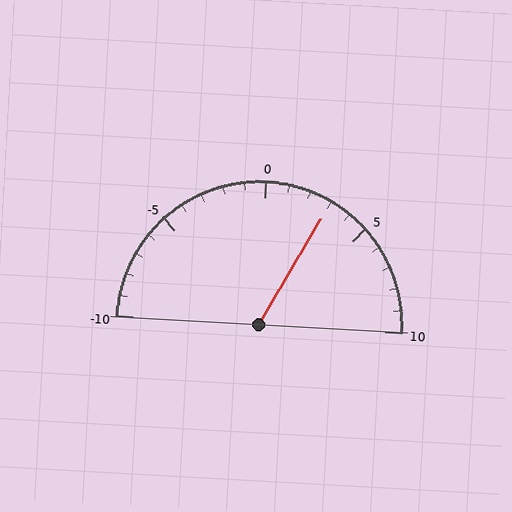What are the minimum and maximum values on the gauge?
The gauge ranges from -10 to 10.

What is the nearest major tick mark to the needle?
The nearest major tick mark is 5.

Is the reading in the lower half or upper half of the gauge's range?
The reading is in the upper half of the range (-10 to 10).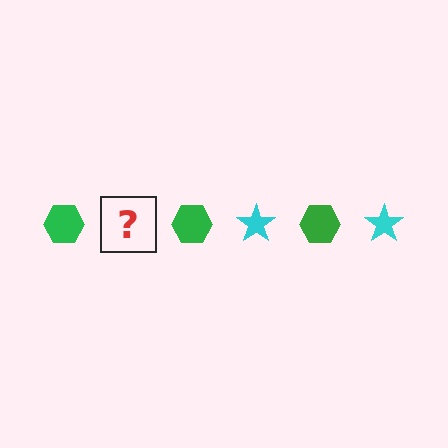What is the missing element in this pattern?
The missing element is a cyan star.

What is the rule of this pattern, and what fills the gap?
The rule is that the pattern alternates between green hexagon and cyan star. The gap should be filled with a cyan star.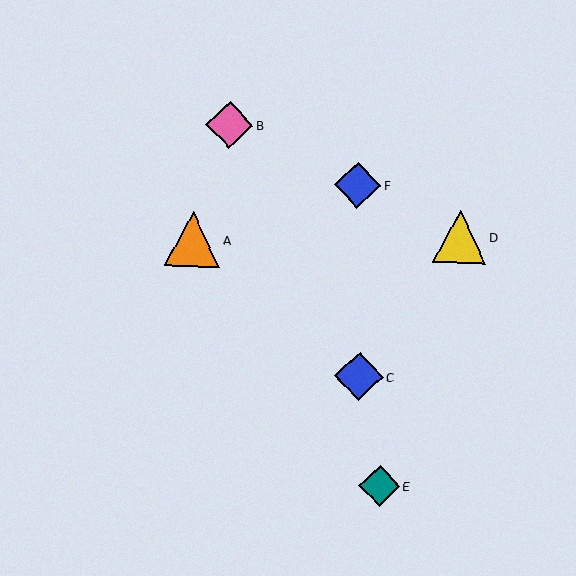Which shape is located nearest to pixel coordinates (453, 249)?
The yellow triangle (labeled D) at (460, 236) is nearest to that location.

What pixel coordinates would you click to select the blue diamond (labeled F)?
Click at (358, 185) to select the blue diamond F.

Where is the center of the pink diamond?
The center of the pink diamond is at (229, 125).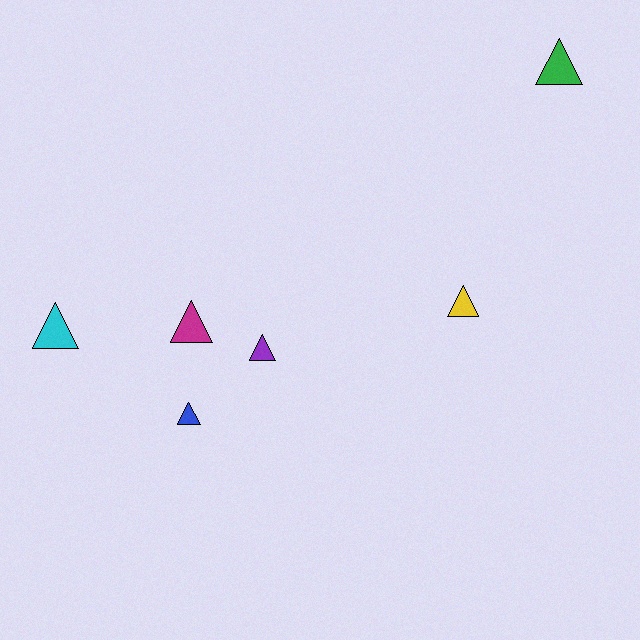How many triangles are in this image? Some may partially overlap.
There are 6 triangles.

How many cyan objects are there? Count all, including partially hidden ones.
There is 1 cyan object.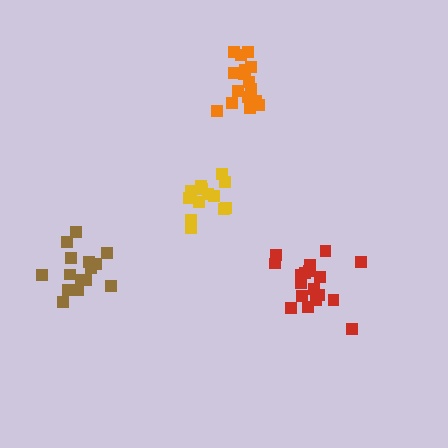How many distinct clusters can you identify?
There are 4 distinct clusters.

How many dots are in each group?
Group 1: 18 dots, Group 2: 15 dots, Group 3: 13 dots, Group 4: 16 dots (62 total).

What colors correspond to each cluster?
The clusters are colored: red, brown, yellow, orange.